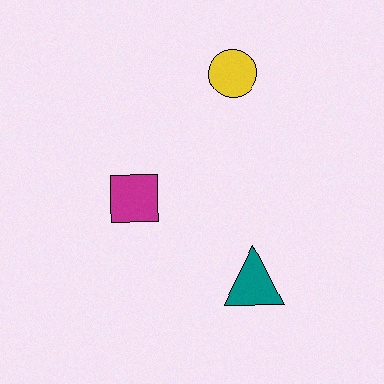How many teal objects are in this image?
There is 1 teal object.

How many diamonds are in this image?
There are no diamonds.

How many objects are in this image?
There are 3 objects.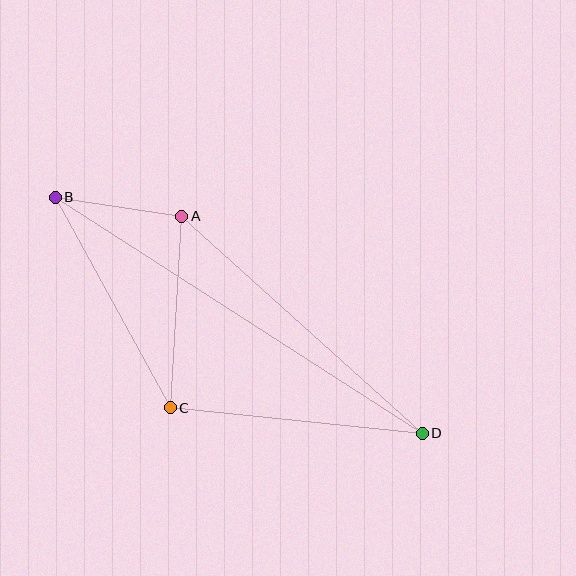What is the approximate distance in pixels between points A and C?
The distance between A and C is approximately 192 pixels.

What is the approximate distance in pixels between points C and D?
The distance between C and D is approximately 253 pixels.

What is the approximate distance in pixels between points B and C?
The distance between B and C is approximately 240 pixels.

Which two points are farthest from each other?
Points B and D are farthest from each other.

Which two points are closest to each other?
Points A and B are closest to each other.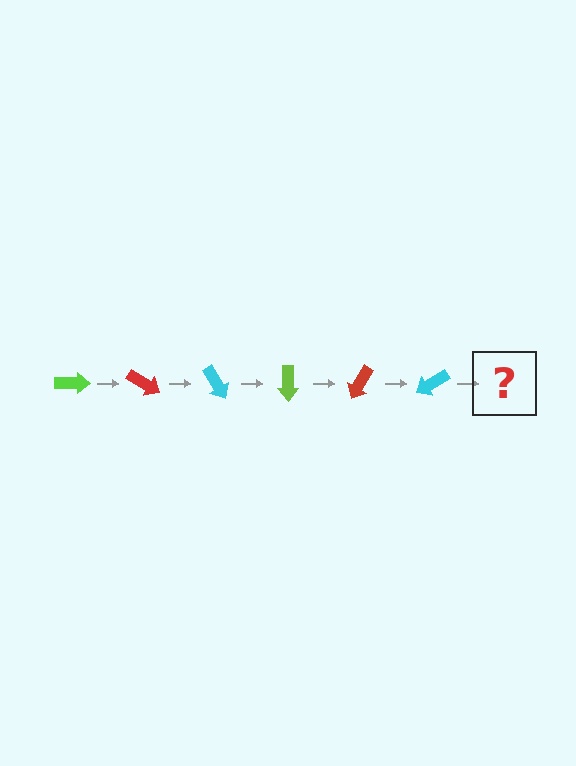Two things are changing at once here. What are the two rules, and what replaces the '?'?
The two rules are that it rotates 30 degrees each step and the color cycles through lime, red, and cyan. The '?' should be a lime arrow, rotated 180 degrees from the start.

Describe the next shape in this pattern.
It should be a lime arrow, rotated 180 degrees from the start.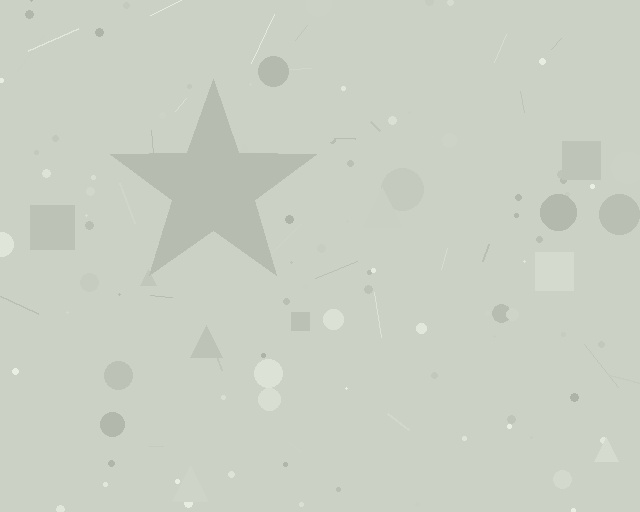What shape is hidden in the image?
A star is hidden in the image.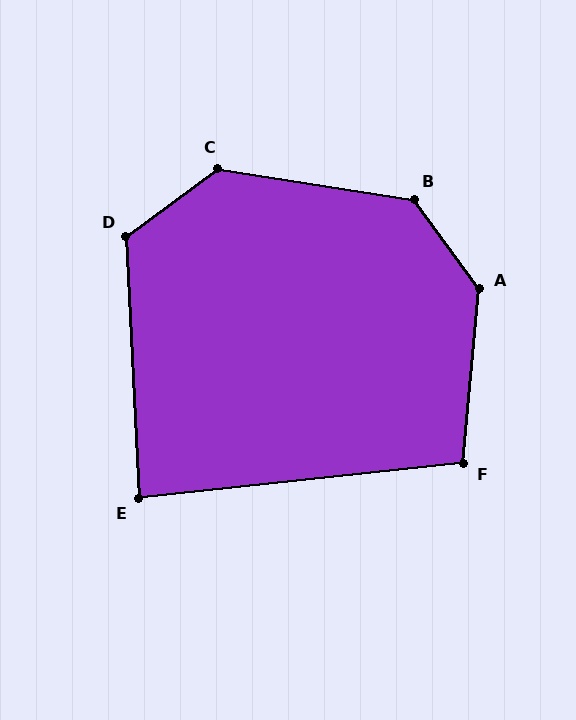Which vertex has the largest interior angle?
A, at approximately 139 degrees.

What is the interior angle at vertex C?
Approximately 135 degrees (obtuse).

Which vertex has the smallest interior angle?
E, at approximately 87 degrees.